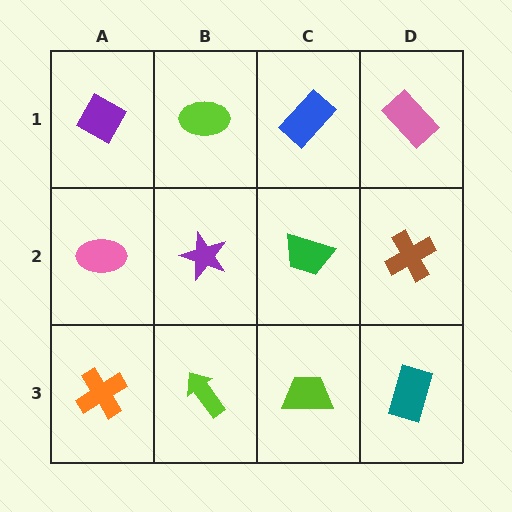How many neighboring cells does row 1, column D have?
2.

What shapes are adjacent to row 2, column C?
A blue rectangle (row 1, column C), a lime trapezoid (row 3, column C), a purple star (row 2, column B), a brown cross (row 2, column D).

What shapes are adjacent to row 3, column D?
A brown cross (row 2, column D), a lime trapezoid (row 3, column C).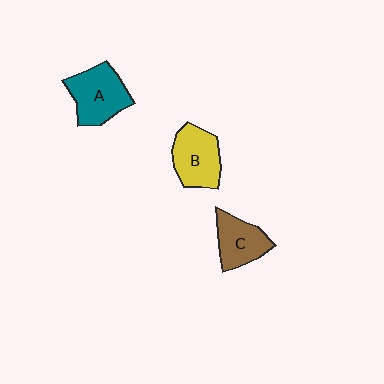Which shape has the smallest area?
Shape C (brown).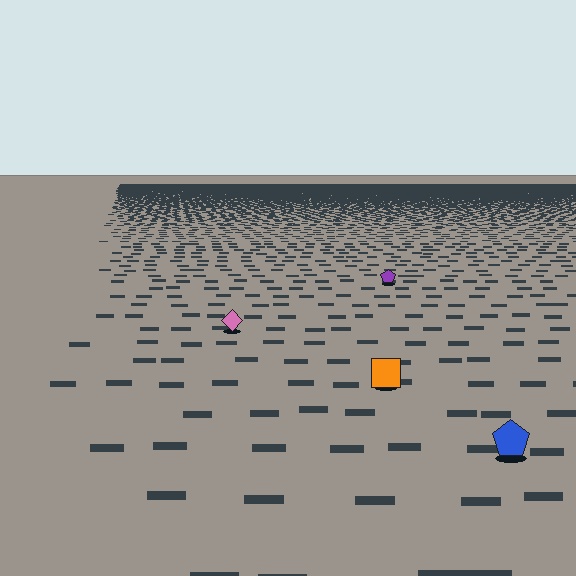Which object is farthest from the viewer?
The purple pentagon is farthest from the viewer. It appears smaller and the ground texture around it is denser.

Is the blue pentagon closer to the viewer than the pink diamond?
Yes. The blue pentagon is closer — you can tell from the texture gradient: the ground texture is coarser near it.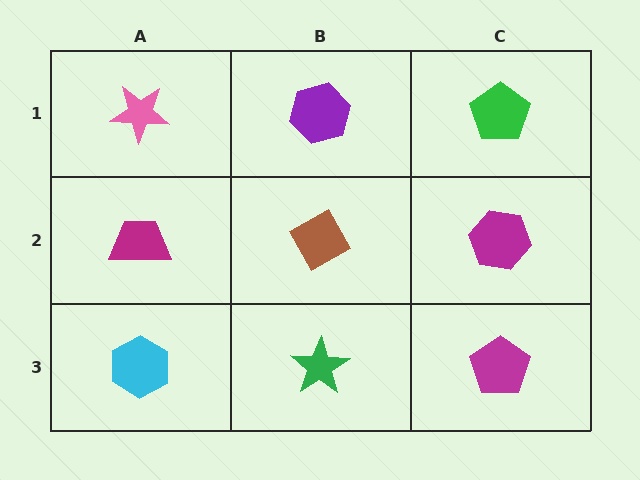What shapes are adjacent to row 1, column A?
A magenta trapezoid (row 2, column A), a purple hexagon (row 1, column B).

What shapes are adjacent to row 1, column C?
A magenta hexagon (row 2, column C), a purple hexagon (row 1, column B).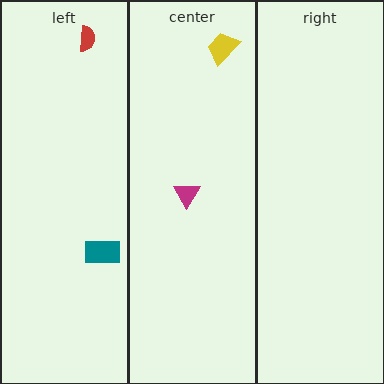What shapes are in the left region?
The red semicircle, the teal rectangle.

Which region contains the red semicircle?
The left region.